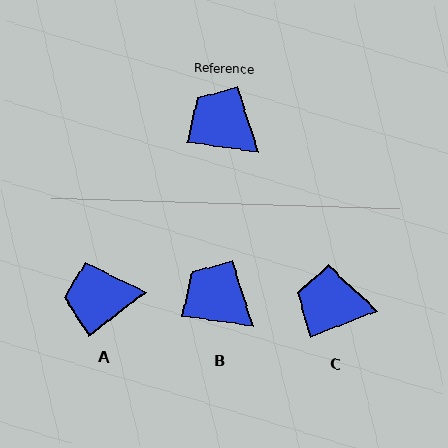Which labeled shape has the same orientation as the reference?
B.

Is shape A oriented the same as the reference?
No, it is off by about 46 degrees.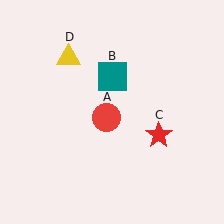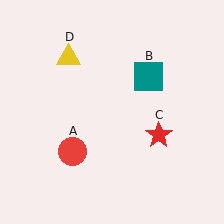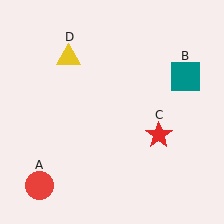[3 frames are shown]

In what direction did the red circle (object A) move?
The red circle (object A) moved down and to the left.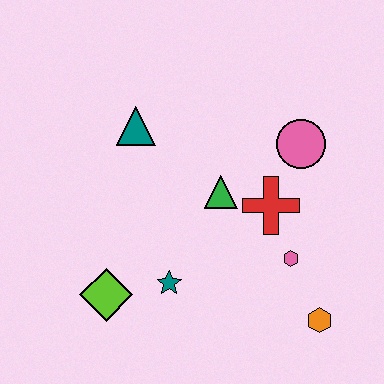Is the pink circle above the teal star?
Yes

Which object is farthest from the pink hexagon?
The teal triangle is farthest from the pink hexagon.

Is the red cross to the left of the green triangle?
No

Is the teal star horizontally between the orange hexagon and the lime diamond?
Yes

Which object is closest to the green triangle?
The red cross is closest to the green triangle.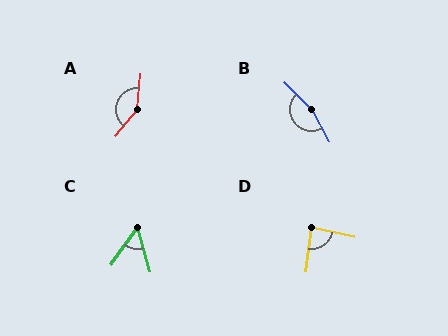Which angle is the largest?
B, at approximately 162 degrees.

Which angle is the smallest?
C, at approximately 51 degrees.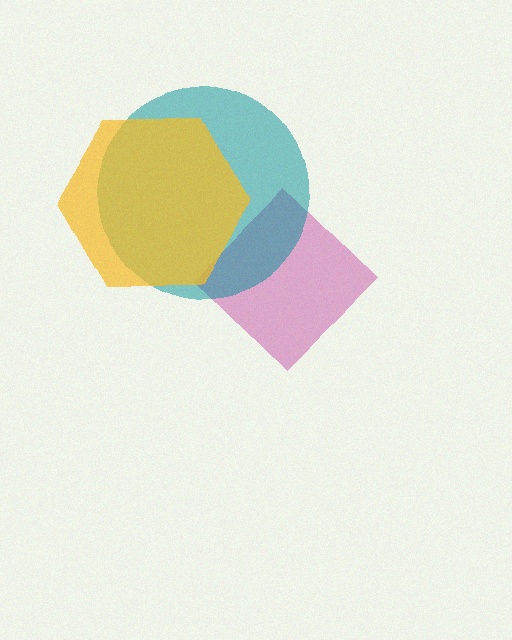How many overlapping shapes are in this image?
There are 3 overlapping shapes in the image.